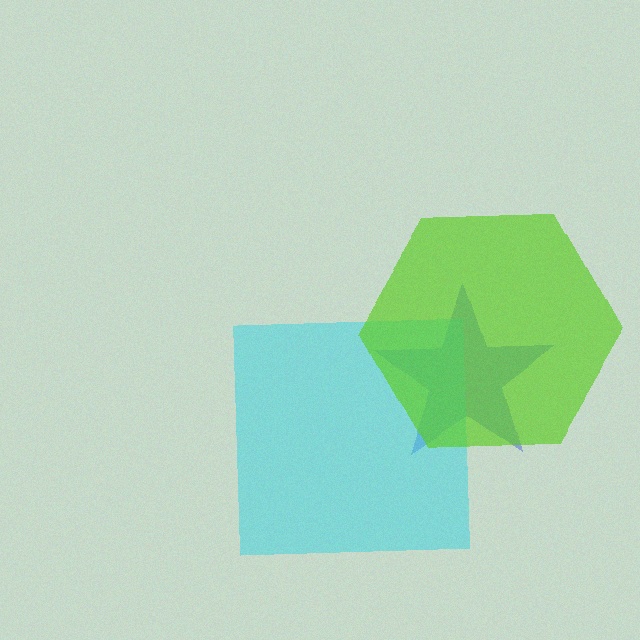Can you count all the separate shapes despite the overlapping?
Yes, there are 3 separate shapes.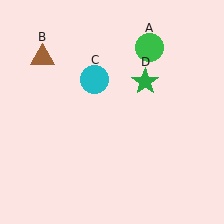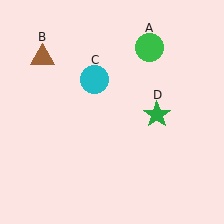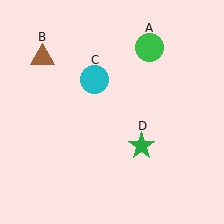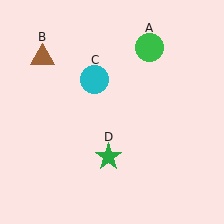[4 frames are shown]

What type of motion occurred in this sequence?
The green star (object D) rotated clockwise around the center of the scene.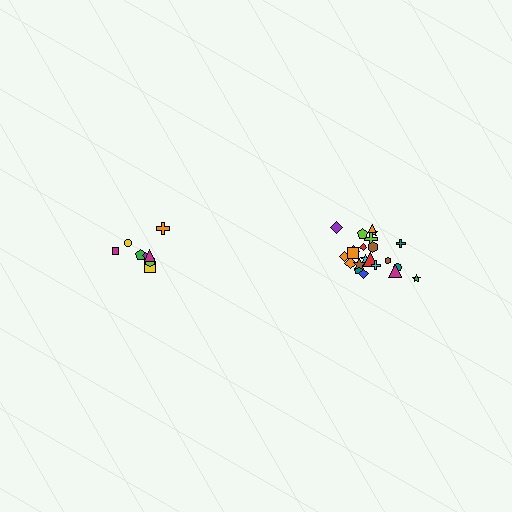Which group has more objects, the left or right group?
The right group.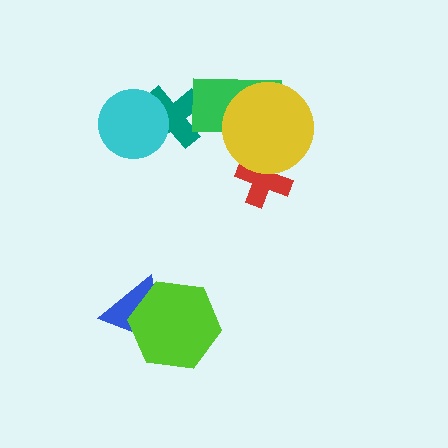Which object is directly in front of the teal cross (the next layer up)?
The cyan circle is directly in front of the teal cross.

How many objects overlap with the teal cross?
2 objects overlap with the teal cross.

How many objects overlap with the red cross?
1 object overlaps with the red cross.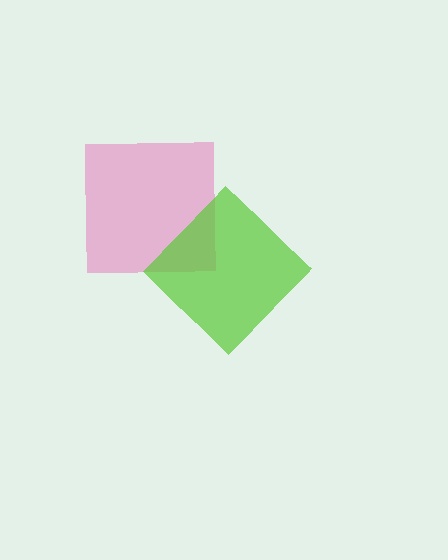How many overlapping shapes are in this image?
There are 2 overlapping shapes in the image.